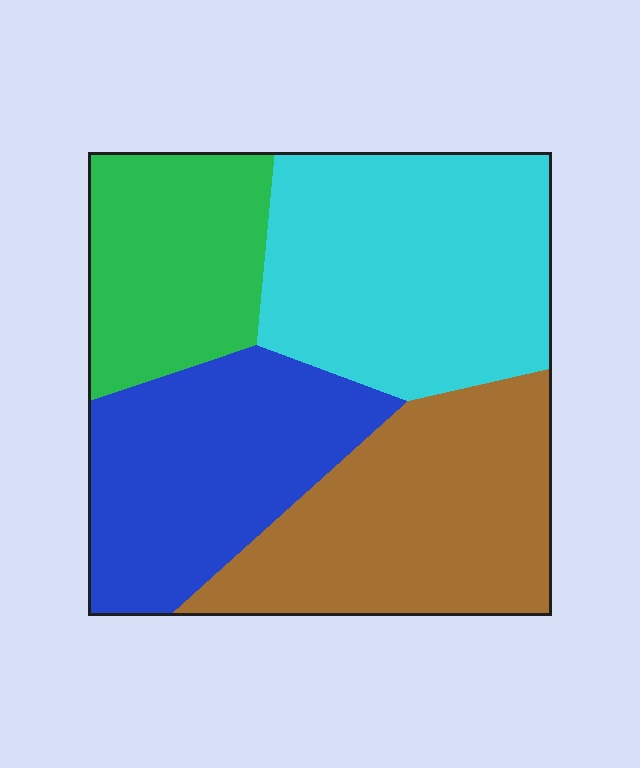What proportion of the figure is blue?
Blue covers around 25% of the figure.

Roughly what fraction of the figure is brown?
Brown takes up between a sixth and a third of the figure.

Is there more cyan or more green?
Cyan.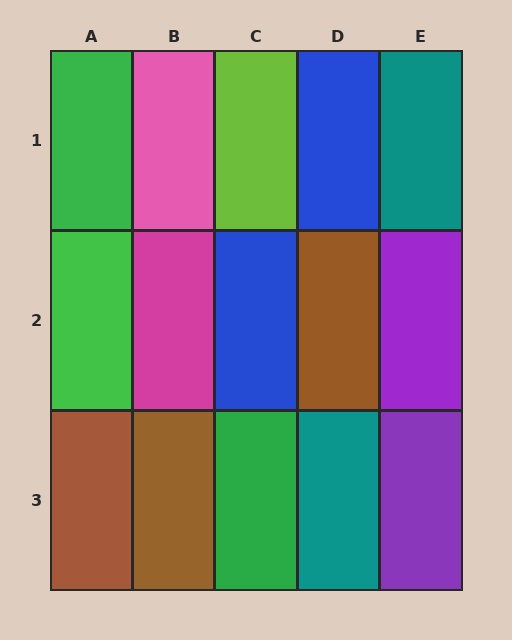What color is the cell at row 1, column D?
Blue.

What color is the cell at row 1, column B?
Pink.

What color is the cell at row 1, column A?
Green.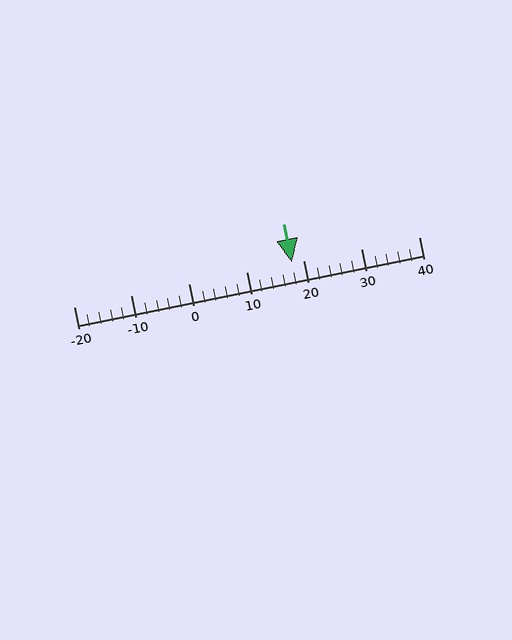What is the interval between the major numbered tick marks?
The major tick marks are spaced 10 units apart.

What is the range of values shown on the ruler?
The ruler shows values from -20 to 40.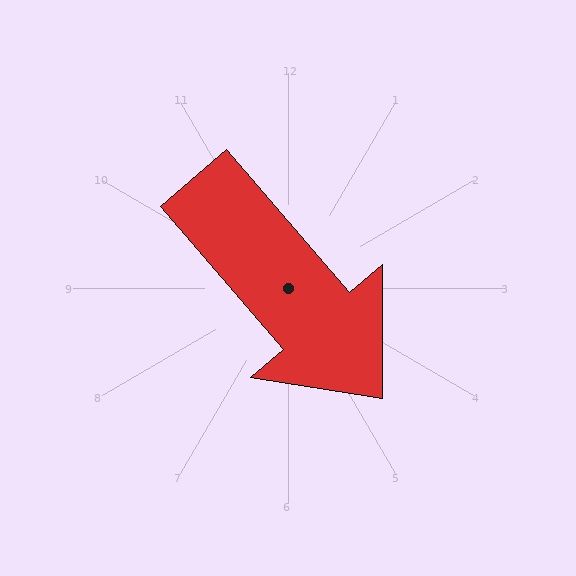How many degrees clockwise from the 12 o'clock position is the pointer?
Approximately 139 degrees.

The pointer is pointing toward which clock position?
Roughly 5 o'clock.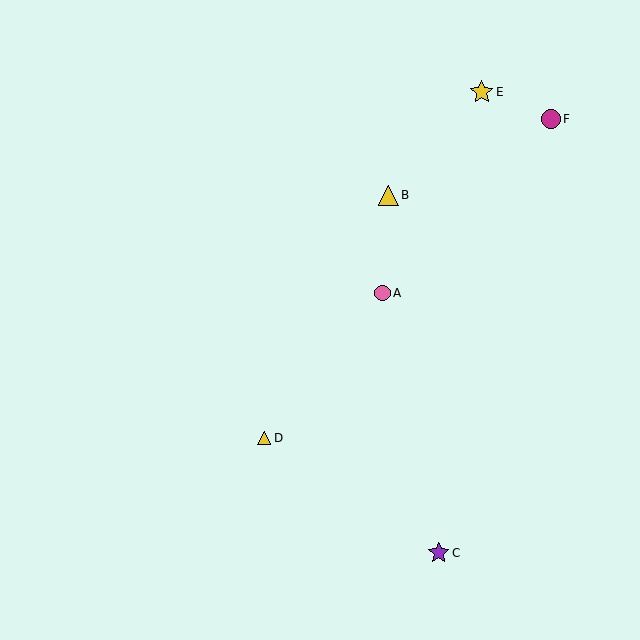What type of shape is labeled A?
Shape A is a pink circle.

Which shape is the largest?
The yellow star (labeled E) is the largest.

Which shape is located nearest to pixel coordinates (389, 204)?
The yellow triangle (labeled B) at (388, 195) is nearest to that location.